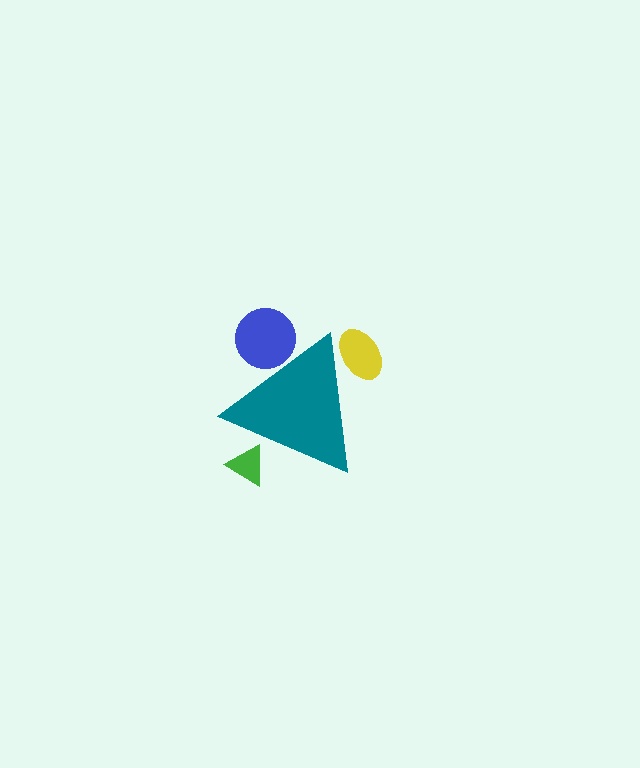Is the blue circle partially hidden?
Yes, the blue circle is partially hidden behind the teal triangle.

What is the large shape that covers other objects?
A teal triangle.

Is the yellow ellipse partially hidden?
Yes, the yellow ellipse is partially hidden behind the teal triangle.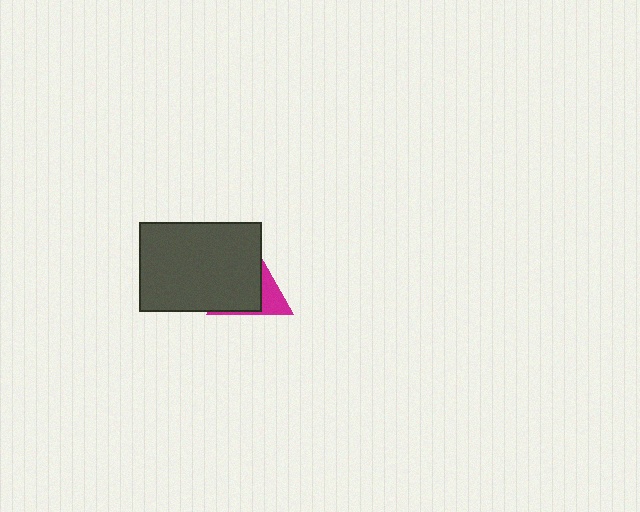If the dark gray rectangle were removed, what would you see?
You would see the complete magenta triangle.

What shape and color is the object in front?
The object in front is a dark gray rectangle.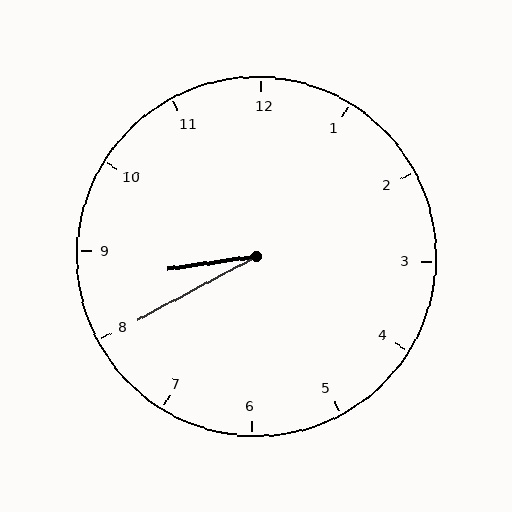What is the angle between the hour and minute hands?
Approximately 20 degrees.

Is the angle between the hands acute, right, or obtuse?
It is acute.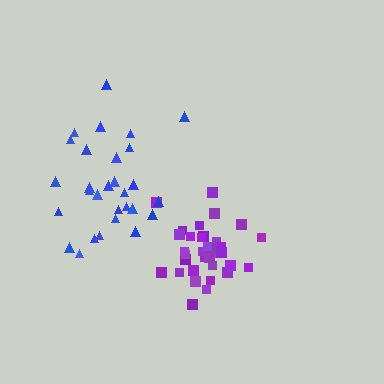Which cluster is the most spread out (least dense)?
Blue.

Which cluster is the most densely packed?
Purple.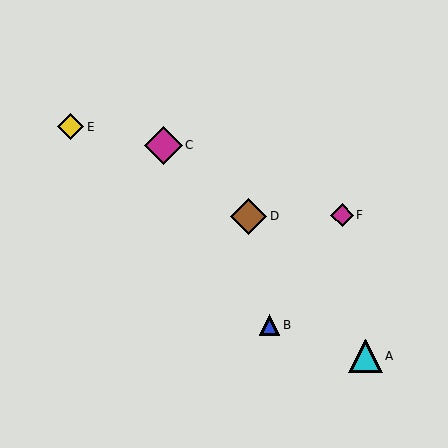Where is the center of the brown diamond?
The center of the brown diamond is at (248, 216).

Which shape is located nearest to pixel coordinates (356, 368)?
The cyan triangle (labeled A) at (365, 356) is nearest to that location.